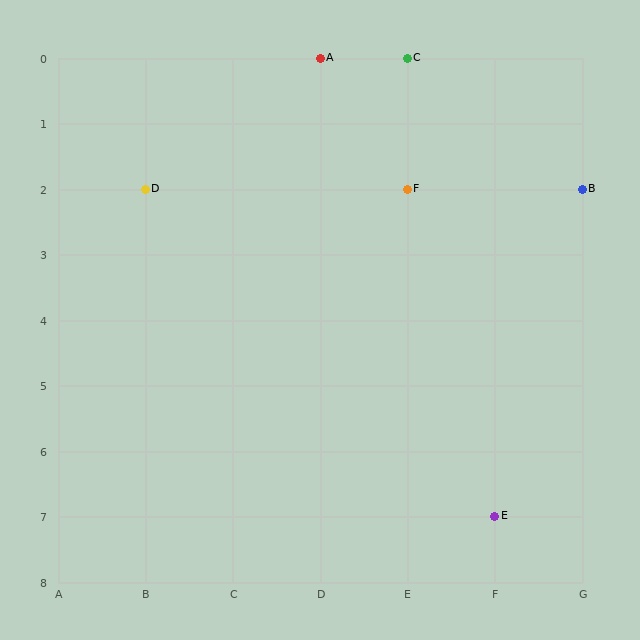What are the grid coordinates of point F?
Point F is at grid coordinates (E, 2).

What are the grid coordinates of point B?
Point B is at grid coordinates (G, 2).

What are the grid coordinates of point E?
Point E is at grid coordinates (F, 7).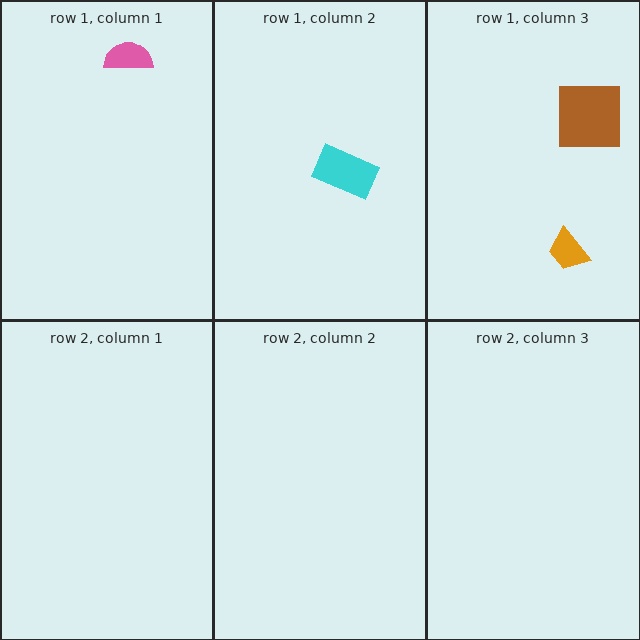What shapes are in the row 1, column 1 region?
The pink semicircle.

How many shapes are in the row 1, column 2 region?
1.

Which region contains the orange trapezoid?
The row 1, column 3 region.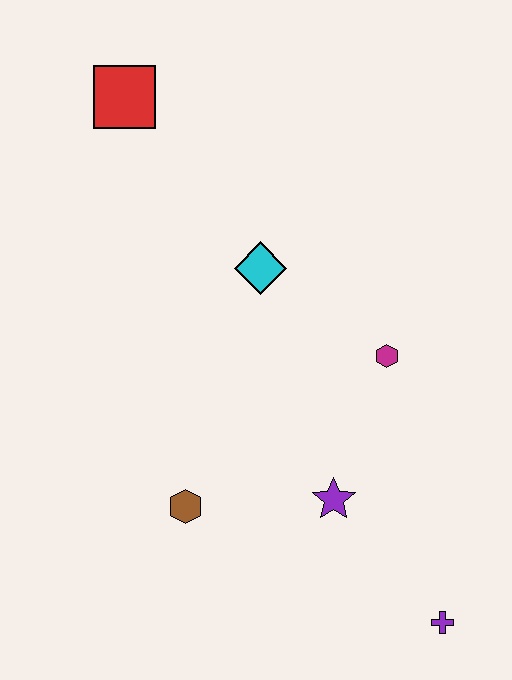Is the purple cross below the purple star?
Yes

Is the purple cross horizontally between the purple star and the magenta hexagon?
No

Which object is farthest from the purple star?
The red square is farthest from the purple star.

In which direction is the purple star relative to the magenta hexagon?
The purple star is below the magenta hexagon.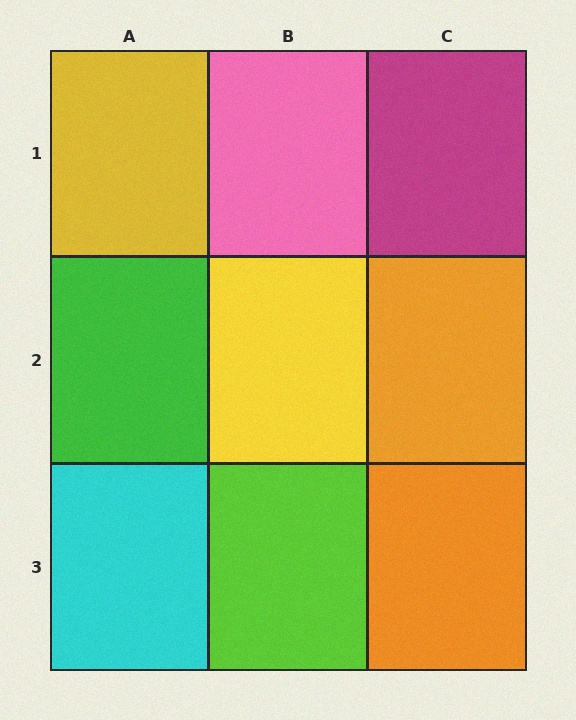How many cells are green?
1 cell is green.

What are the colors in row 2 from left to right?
Green, yellow, orange.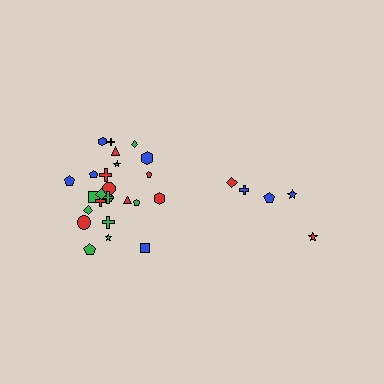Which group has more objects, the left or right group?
The left group.